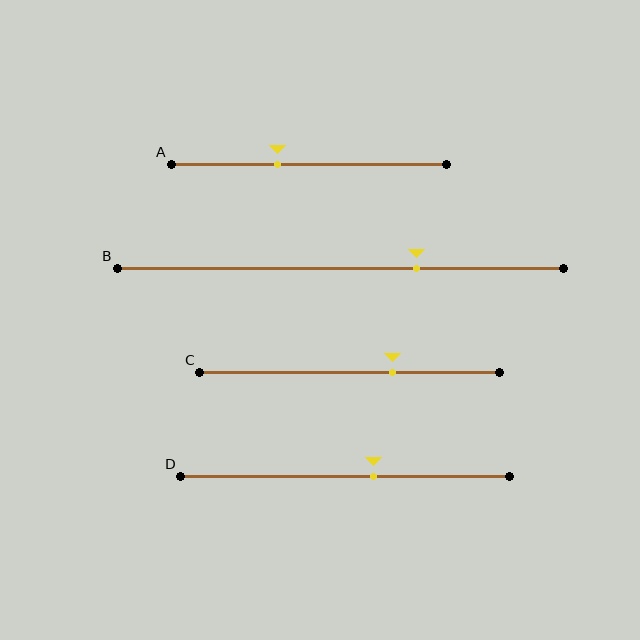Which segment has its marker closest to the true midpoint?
Segment D has its marker closest to the true midpoint.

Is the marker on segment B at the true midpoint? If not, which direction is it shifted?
No, the marker on segment B is shifted to the right by about 17% of the segment length.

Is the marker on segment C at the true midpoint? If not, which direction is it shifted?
No, the marker on segment C is shifted to the right by about 14% of the segment length.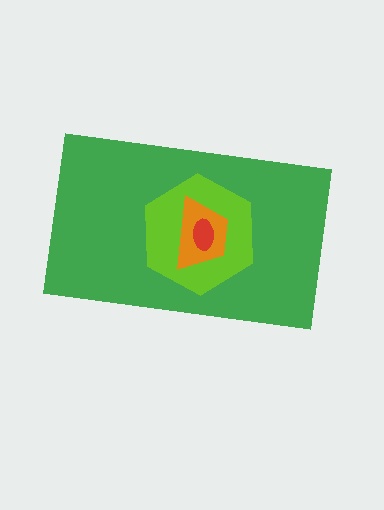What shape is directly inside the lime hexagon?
The orange trapezoid.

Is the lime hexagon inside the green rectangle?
Yes.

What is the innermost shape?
The red ellipse.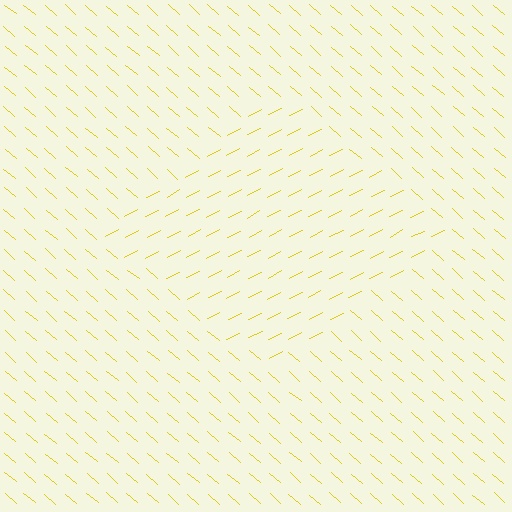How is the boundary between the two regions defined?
The boundary is defined purely by a change in line orientation (approximately 68 degrees difference). All lines are the same color and thickness.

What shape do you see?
I see a diamond.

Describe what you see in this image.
The image is filled with small yellow line segments. A diamond region in the image has lines oriented differently from the surrounding lines, creating a visible texture boundary.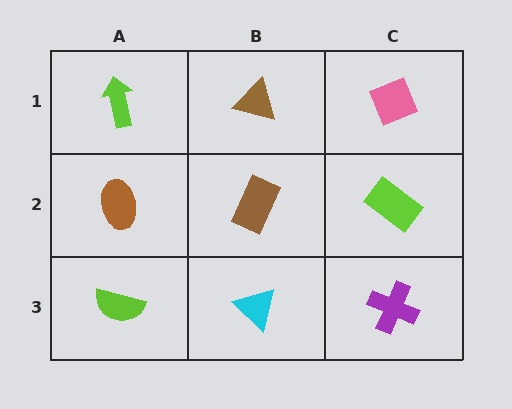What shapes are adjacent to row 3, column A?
A brown ellipse (row 2, column A), a cyan triangle (row 3, column B).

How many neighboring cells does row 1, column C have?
2.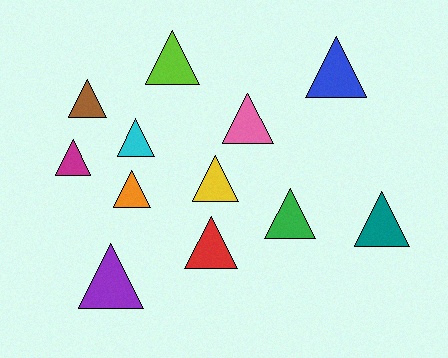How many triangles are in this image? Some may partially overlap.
There are 12 triangles.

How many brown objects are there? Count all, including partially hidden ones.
There is 1 brown object.